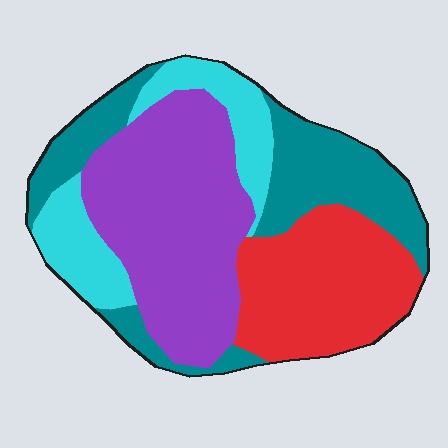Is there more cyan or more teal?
Teal.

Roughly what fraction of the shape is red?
Red takes up about one quarter (1/4) of the shape.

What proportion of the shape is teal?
Teal takes up less than a quarter of the shape.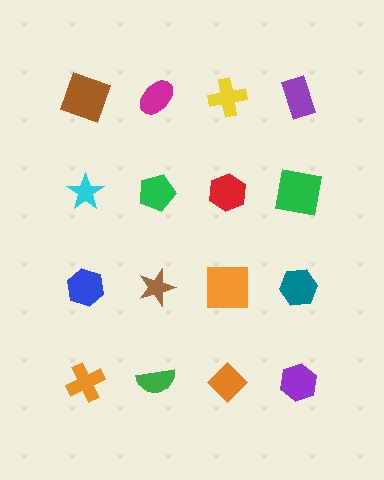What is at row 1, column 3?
A yellow cross.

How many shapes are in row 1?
4 shapes.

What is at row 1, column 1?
A brown square.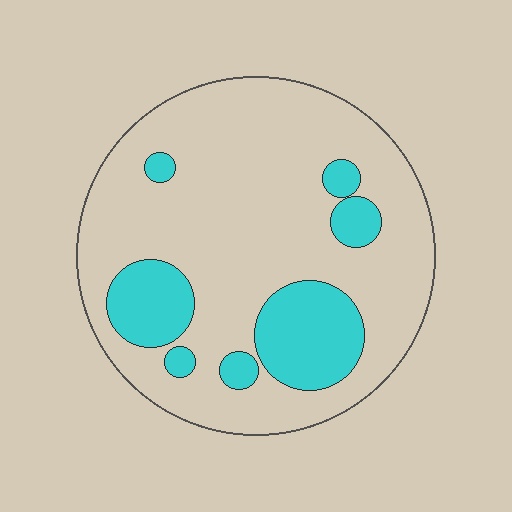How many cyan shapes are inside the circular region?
7.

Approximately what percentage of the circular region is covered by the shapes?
Approximately 20%.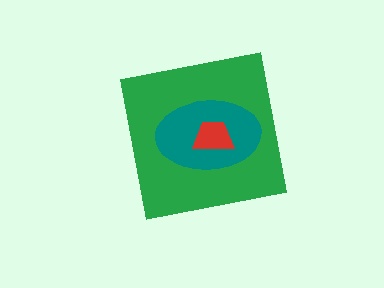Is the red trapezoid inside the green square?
Yes.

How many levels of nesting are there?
3.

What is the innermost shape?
The red trapezoid.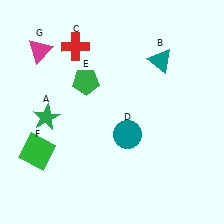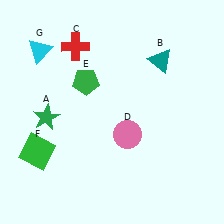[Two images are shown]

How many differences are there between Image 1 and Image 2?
There are 2 differences between the two images.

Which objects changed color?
D changed from teal to pink. G changed from magenta to cyan.